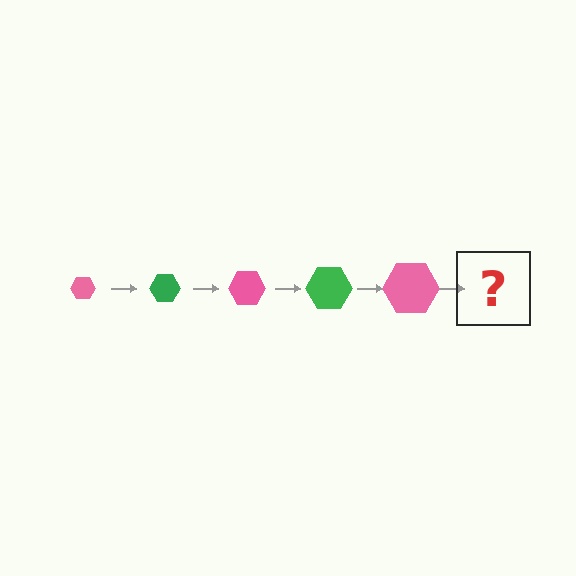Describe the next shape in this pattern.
It should be a green hexagon, larger than the previous one.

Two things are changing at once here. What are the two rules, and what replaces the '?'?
The two rules are that the hexagon grows larger each step and the color cycles through pink and green. The '?' should be a green hexagon, larger than the previous one.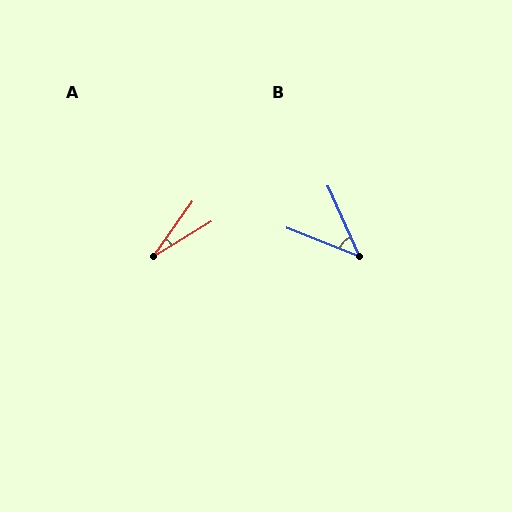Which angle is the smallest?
A, at approximately 23 degrees.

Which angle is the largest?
B, at approximately 45 degrees.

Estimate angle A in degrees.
Approximately 23 degrees.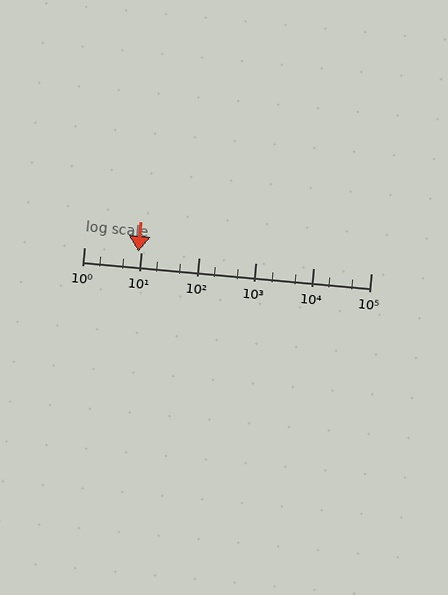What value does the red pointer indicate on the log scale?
The pointer indicates approximately 8.8.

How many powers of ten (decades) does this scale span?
The scale spans 5 decades, from 1 to 100000.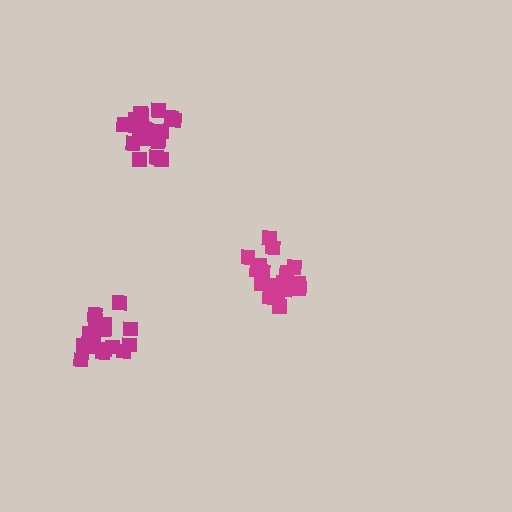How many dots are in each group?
Group 1: 20 dots, Group 2: 18 dots, Group 3: 19 dots (57 total).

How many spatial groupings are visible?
There are 3 spatial groupings.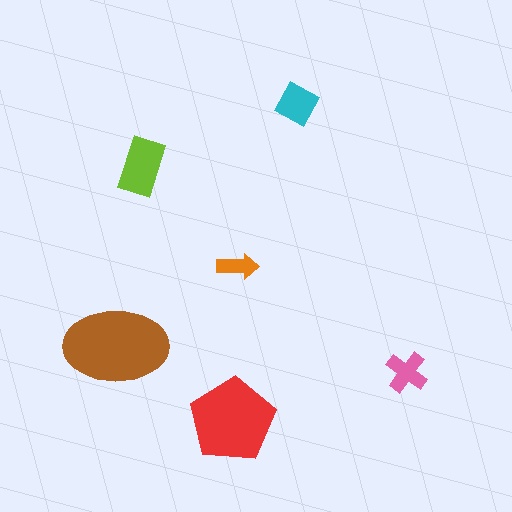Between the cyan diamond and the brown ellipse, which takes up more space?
The brown ellipse.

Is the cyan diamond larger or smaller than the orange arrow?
Larger.